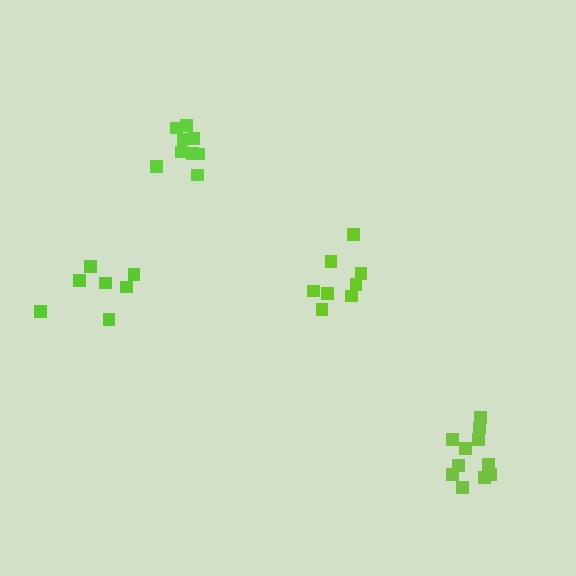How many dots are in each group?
Group 1: 8 dots, Group 2: 9 dots, Group 3: 11 dots, Group 4: 7 dots (35 total).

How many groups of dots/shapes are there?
There are 4 groups.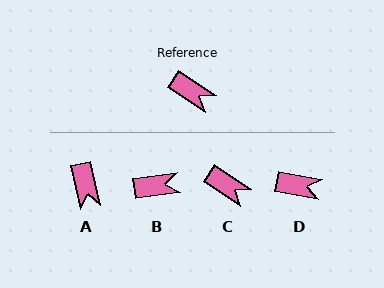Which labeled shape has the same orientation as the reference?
C.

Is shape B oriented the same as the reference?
No, it is off by about 42 degrees.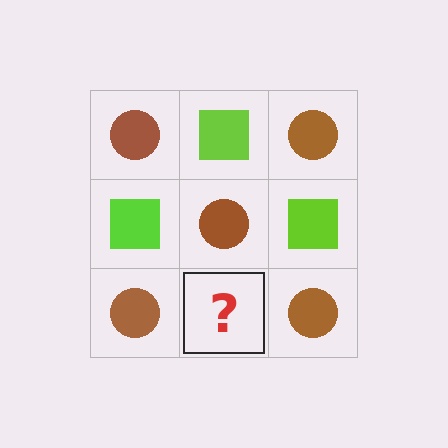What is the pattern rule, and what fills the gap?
The rule is that it alternates brown circle and lime square in a checkerboard pattern. The gap should be filled with a lime square.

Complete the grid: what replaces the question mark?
The question mark should be replaced with a lime square.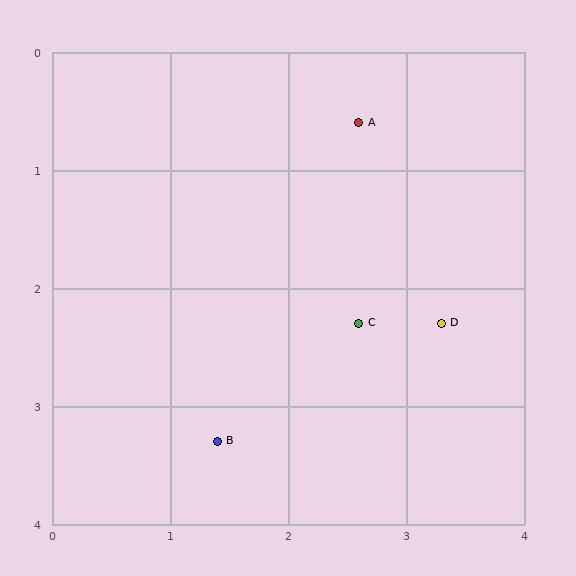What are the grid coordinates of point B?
Point B is at approximately (1.4, 3.3).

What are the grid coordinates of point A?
Point A is at approximately (2.6, 0.6).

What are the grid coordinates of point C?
Point C is at approximately (2.6, 2.3).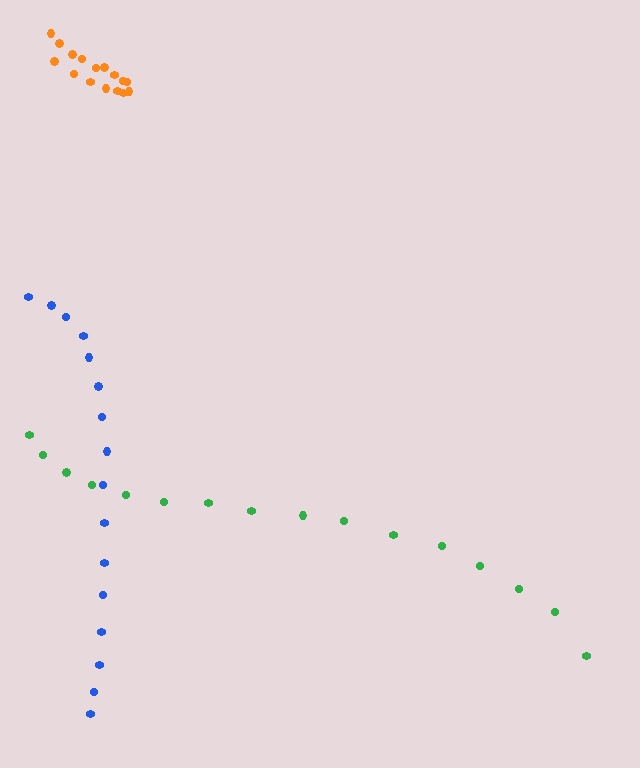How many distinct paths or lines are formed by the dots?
There are 3 distinct paths.